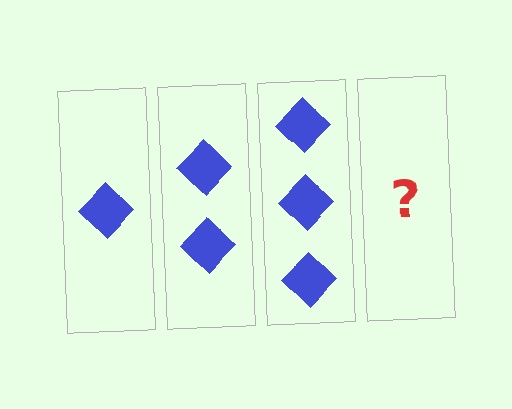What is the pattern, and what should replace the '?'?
The pattern is that each step adds one more diamond. The '?' should be 4 diamonds.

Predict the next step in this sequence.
The next step is 4 diamonds.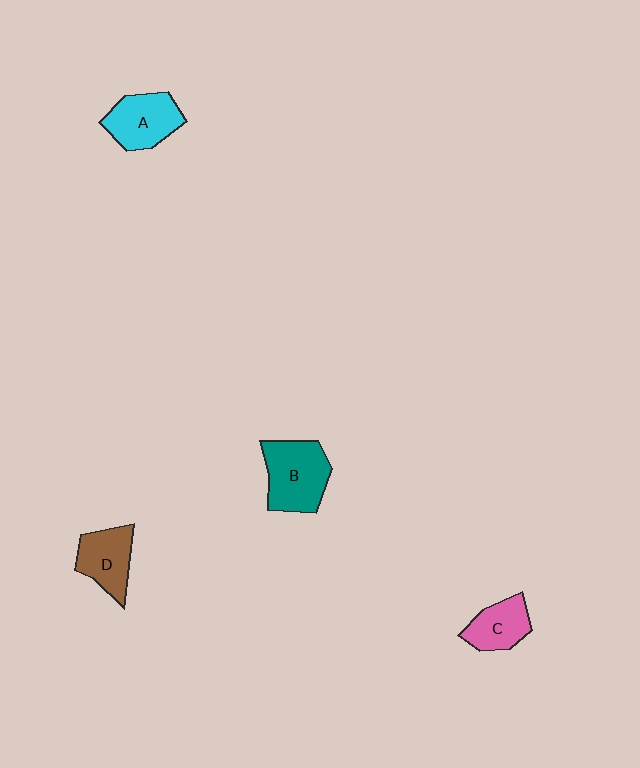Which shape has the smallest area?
Shape C (pink).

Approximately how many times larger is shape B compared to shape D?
Approximately 1.3 times.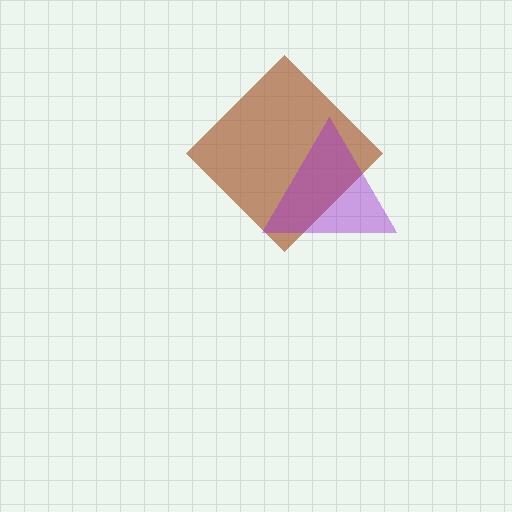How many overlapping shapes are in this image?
There are 2 overlapping shapes in the image.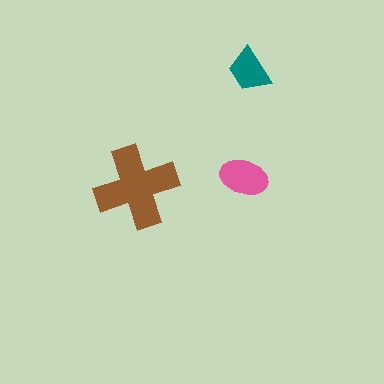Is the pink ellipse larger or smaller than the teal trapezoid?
Larger.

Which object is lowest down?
The brown cross is bottommost.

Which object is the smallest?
The teal trapezoid.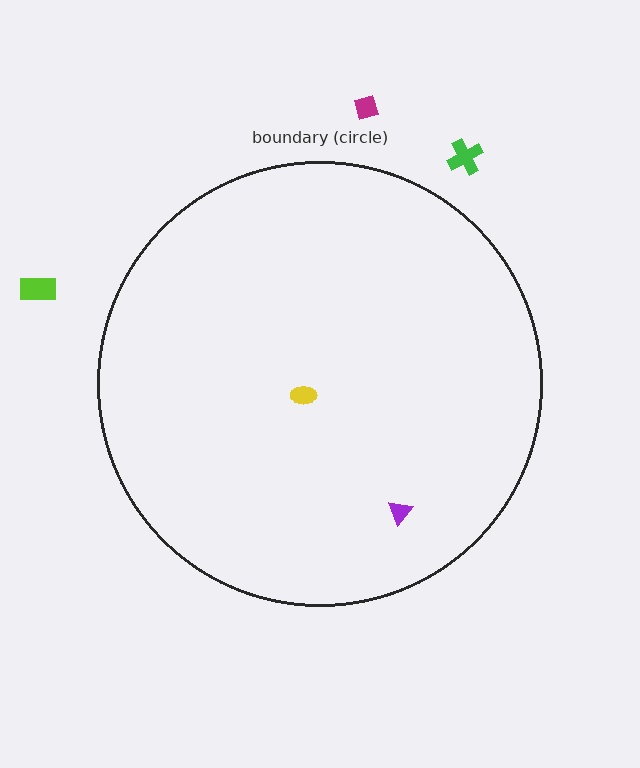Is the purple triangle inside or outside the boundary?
Inside.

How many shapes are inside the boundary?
2 inside, 3 outside.